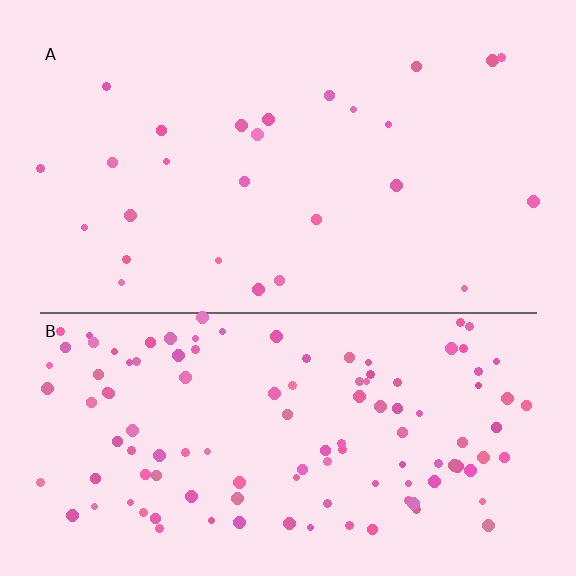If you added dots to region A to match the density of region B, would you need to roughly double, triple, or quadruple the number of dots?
Approximately quadruple.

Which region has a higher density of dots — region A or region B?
B (the bottom).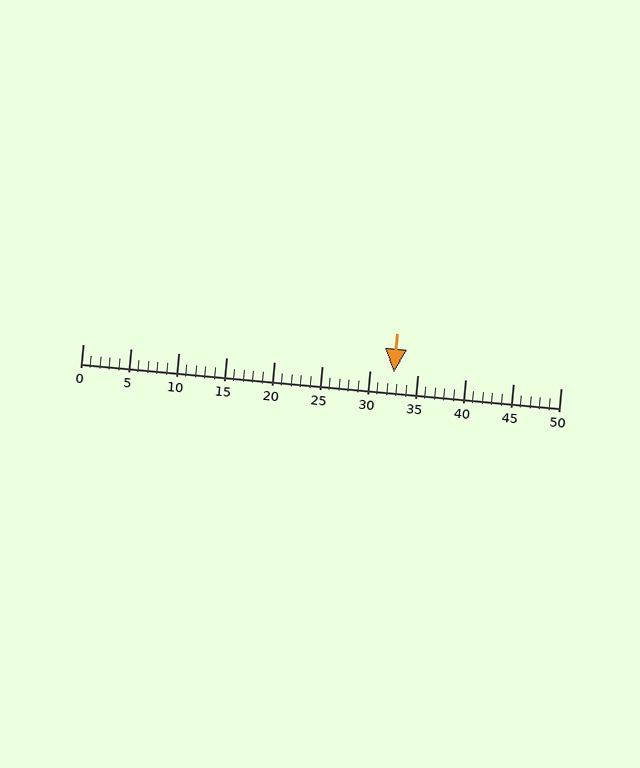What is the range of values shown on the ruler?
The ruler shows values from 0 to 50.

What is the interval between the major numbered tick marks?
The major tick marks are spaced 5 units apart.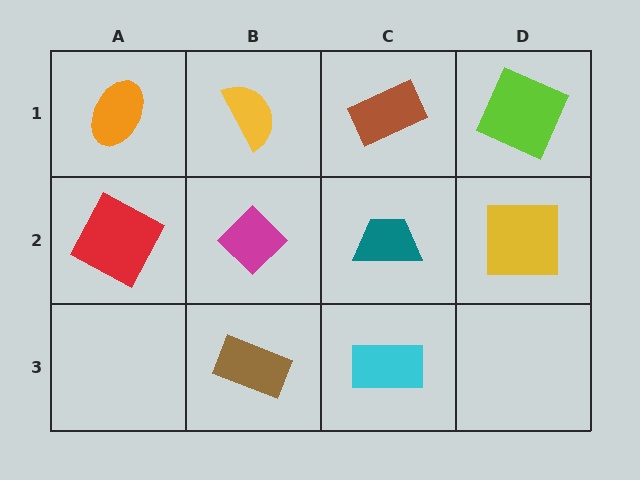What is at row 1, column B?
A yellow semicircle.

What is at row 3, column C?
A cyan rectangle.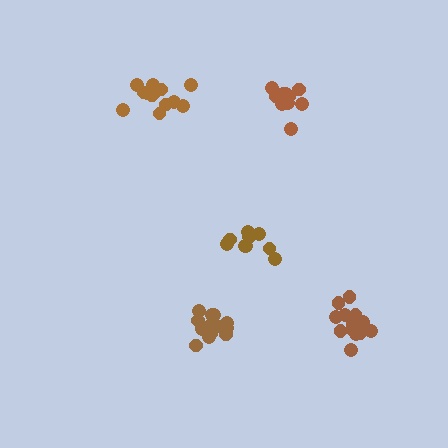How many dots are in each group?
Group 1: 15 dots, Group 2: 9 dots, Group 3: 14 dots, Group 4: 11 dots, Group 5: 15 dots (64 total).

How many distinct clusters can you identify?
There are 5 distinct clusters.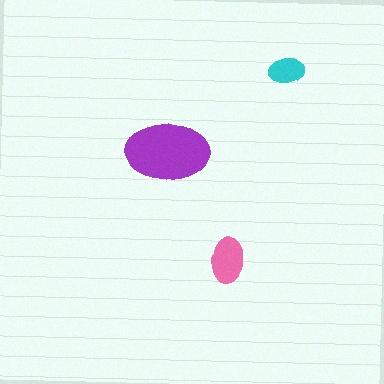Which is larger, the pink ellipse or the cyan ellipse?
The pink one.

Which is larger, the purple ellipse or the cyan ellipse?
The purple one.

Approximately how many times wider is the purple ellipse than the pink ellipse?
About 2 times wider.